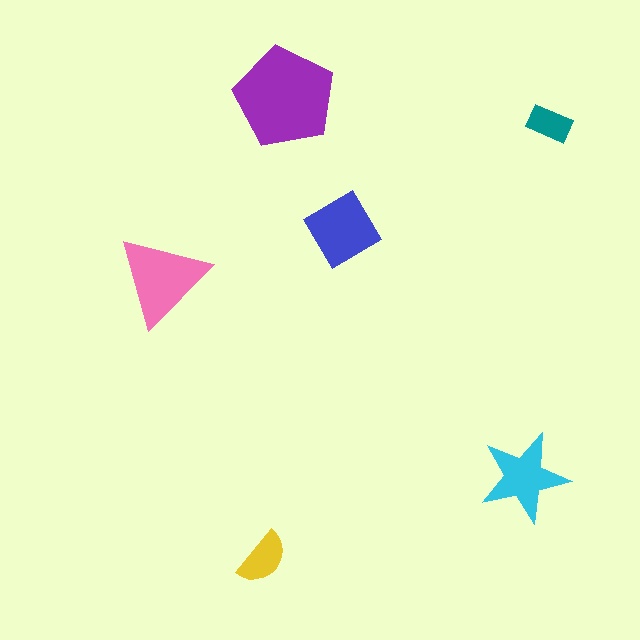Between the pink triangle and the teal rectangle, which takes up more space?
The pink triangle.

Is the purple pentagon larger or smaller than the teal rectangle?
Larger.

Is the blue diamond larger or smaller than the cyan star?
Larger.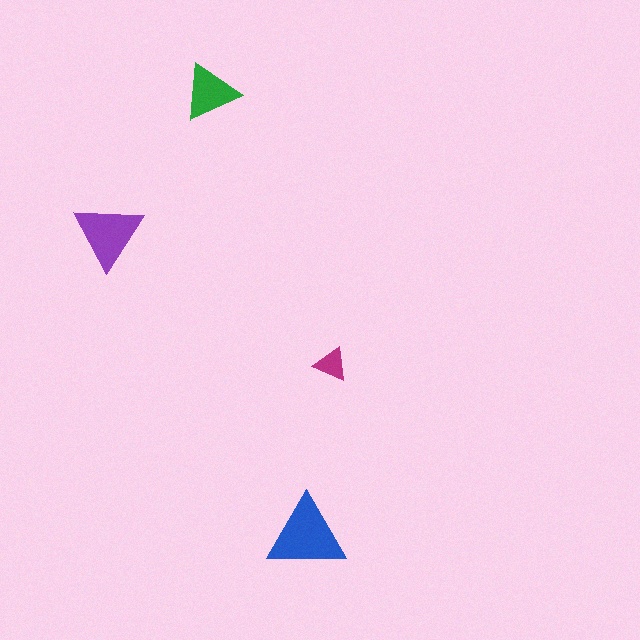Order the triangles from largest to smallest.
the blue one, the purple one, the green one, the magenta one.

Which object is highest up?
The green triangle is topmost.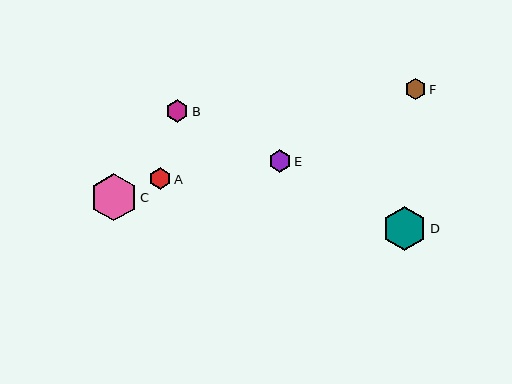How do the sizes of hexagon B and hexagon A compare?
Hexagon B and hexagon A are approximately the same size.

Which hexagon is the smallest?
Hexagon A is the smallest with a size of approximately 21 pixels.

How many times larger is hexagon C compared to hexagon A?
Hexagon C is approximately 2.2 times the size of hexagon A.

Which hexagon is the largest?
Hexagon C is the largest with a size of approximately 47 pixels.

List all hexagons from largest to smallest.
From largest to smallest: C, D, B, E, F, A.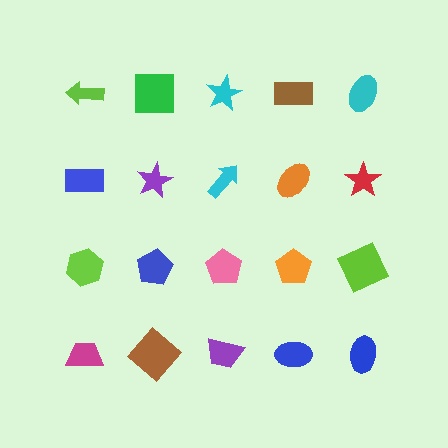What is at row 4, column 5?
A blue ellipse.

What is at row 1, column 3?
A cyan star.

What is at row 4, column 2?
A brown diamond.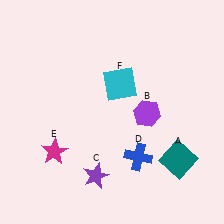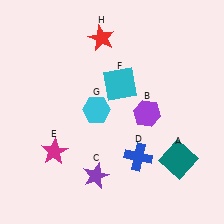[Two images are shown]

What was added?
A cyan hexagon (G), a red star (H) were added in Image 2.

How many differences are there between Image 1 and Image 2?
There are 2 differences between the two images.